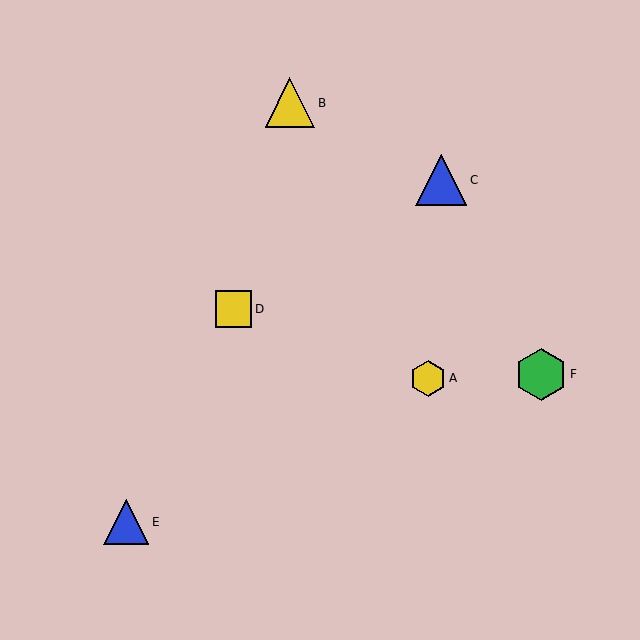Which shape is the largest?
The green hexagon (labeled F) is the largest.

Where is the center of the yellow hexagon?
The center of the yellow hexagon is at (428, 378).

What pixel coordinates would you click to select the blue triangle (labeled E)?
Click at (126, 522) to select the blue triangle E.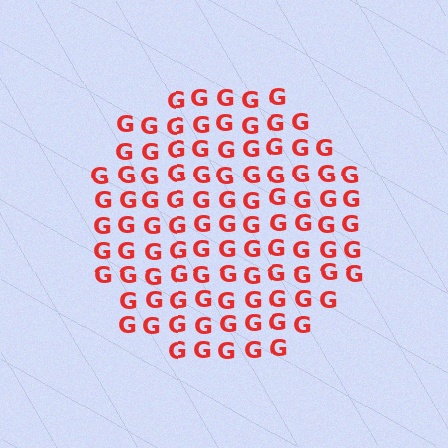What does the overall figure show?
The overall figure shows a circle.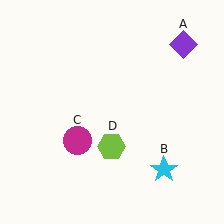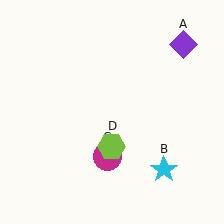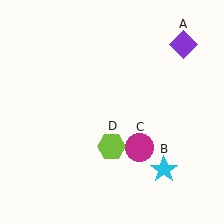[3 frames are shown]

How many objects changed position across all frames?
1 object changed position: magenta circle (object C).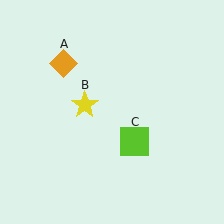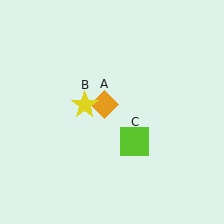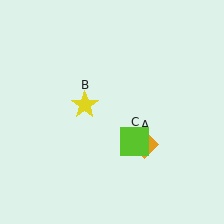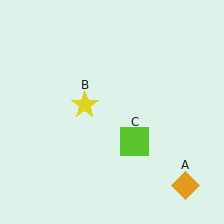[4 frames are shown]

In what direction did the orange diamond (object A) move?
The orange diamond (object A) moved down and to the right.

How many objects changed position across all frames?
1 object changed position: orange diamond (object A).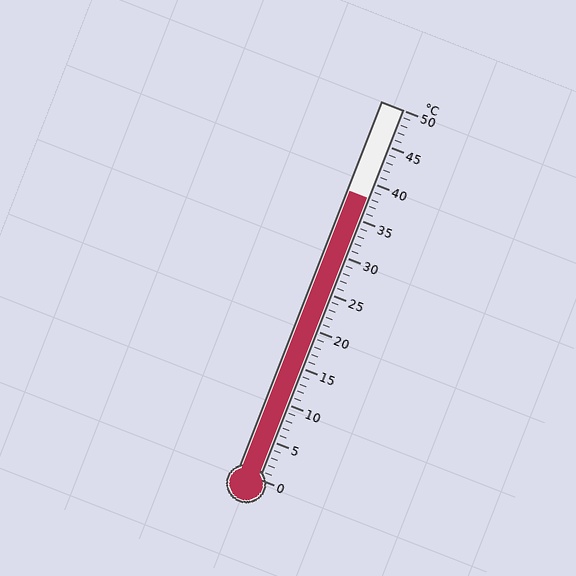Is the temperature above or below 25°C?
The temperature is above 25°C.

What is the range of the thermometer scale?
The thermometer scale ranges from 0°C to 50°C.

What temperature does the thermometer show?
The thermometer shows approximately 38°C.